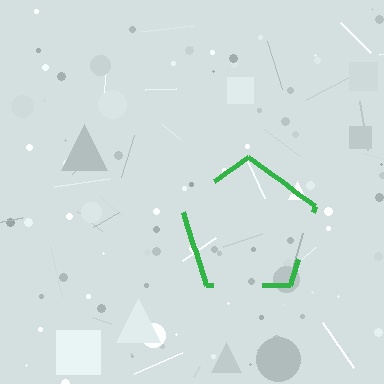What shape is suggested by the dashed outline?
The dashed outline suggests a pentagon.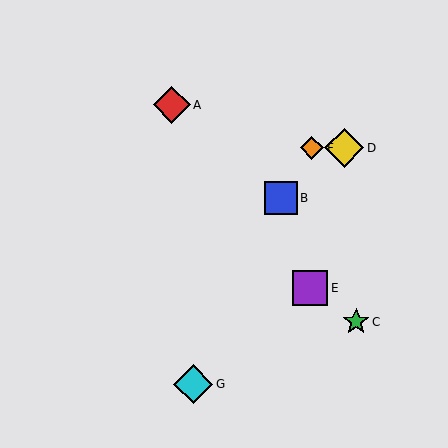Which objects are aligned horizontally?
Objects D, F are aligned horizontally.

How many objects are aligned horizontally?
2 objects (D, F) are aligned horizontally.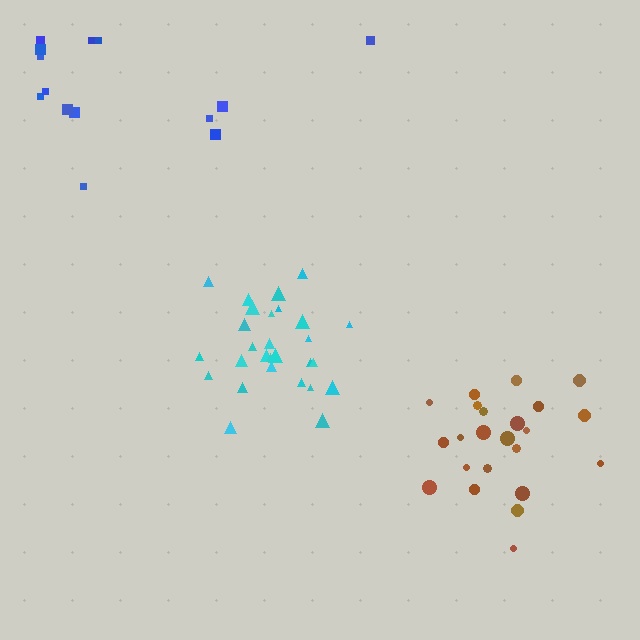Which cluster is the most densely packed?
Cyan.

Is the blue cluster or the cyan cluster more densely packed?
Cyan.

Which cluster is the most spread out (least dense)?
Blue.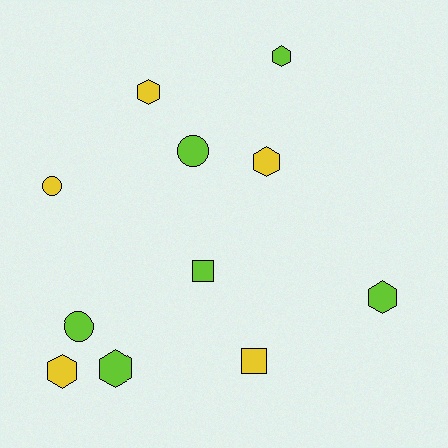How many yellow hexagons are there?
There are 3 yellow hexagons.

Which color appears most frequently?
Lime, with 6 objects.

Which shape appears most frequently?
Hexagon, with 6 objects.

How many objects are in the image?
There are 11 objects.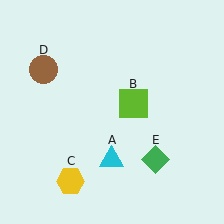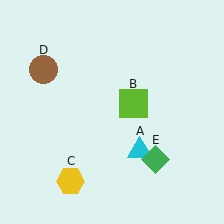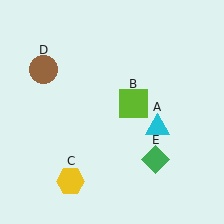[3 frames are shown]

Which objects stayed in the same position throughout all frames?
Lime square (object B) and yellow hexagon (object C) and brown circle (object D) and green diamond (object E) remained stationary.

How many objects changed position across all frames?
1 object changed position: cyan triangle (object A).